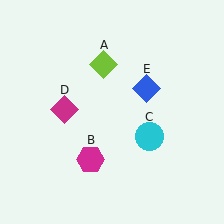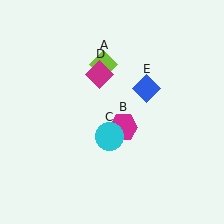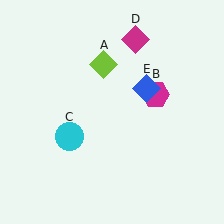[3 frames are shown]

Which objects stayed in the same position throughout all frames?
Lime diamond (object A) and blue diamond (object E) remained stationary.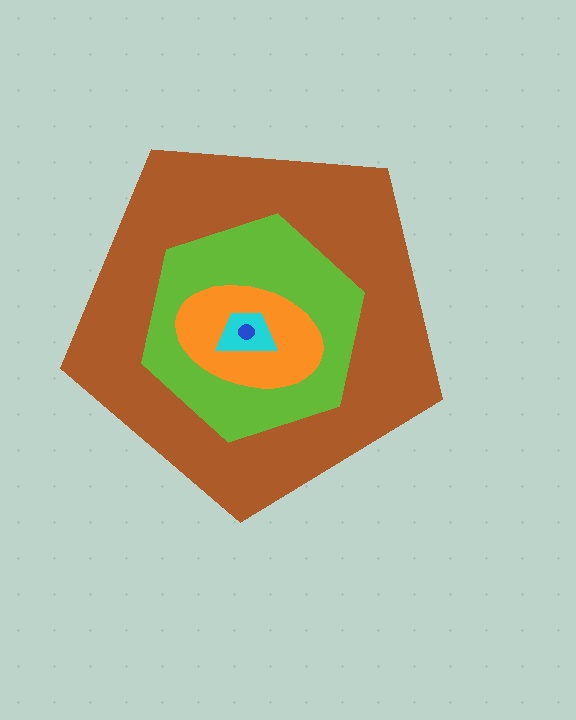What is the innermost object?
The blue circle.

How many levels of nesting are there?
5.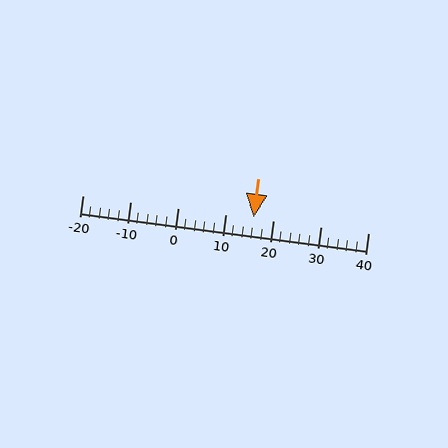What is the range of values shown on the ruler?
The ruler shows values from -20 to 40.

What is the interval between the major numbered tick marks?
The major tick marks are spaced 10 units apart.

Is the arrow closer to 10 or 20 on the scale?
The arrow is closer to 20.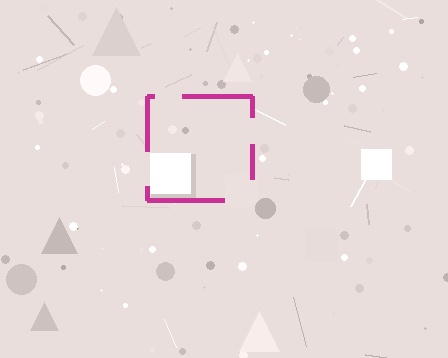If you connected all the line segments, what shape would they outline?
They would outline a square.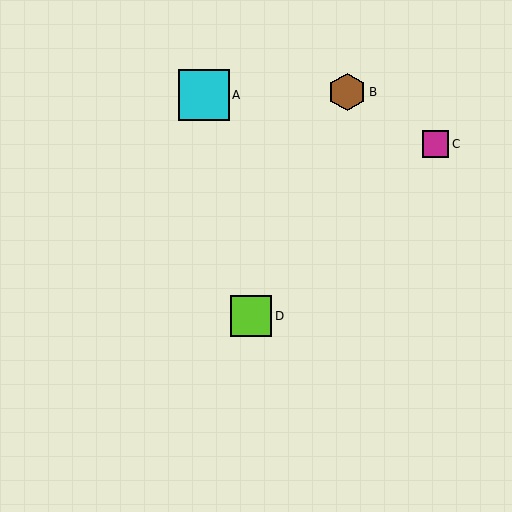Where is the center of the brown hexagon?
The center of the brown hexagon is at (347, 92).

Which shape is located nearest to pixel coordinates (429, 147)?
The magenta square (labeled C) at (436, 144) is nearest to that location.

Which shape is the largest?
The cyan square (labeled A) is the largest.